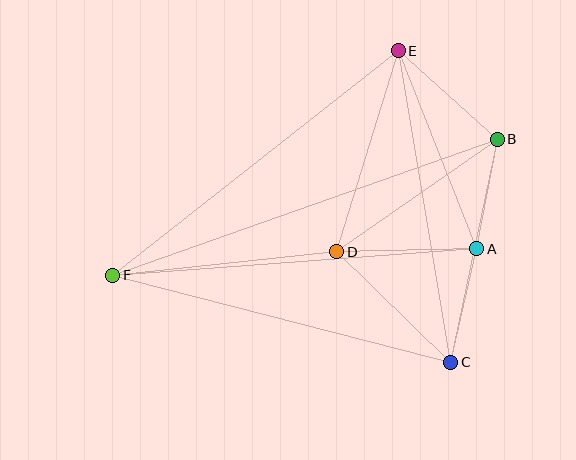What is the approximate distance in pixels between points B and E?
The distance between B and E is approximately 132 pixels.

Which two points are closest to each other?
Points A and B are closest to each other.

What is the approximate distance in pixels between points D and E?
The distance between D and E is approximately 210 pixels.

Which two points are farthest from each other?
Points B and F are farthest from each other.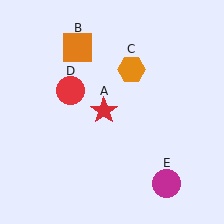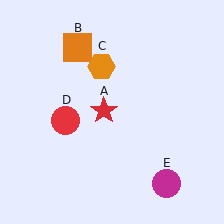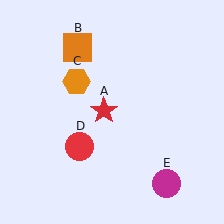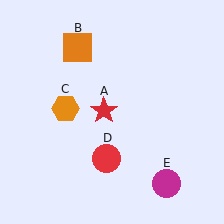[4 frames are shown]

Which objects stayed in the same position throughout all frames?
Red star (object A) and orange square (object B) and magenta circle (object E) remained stationary.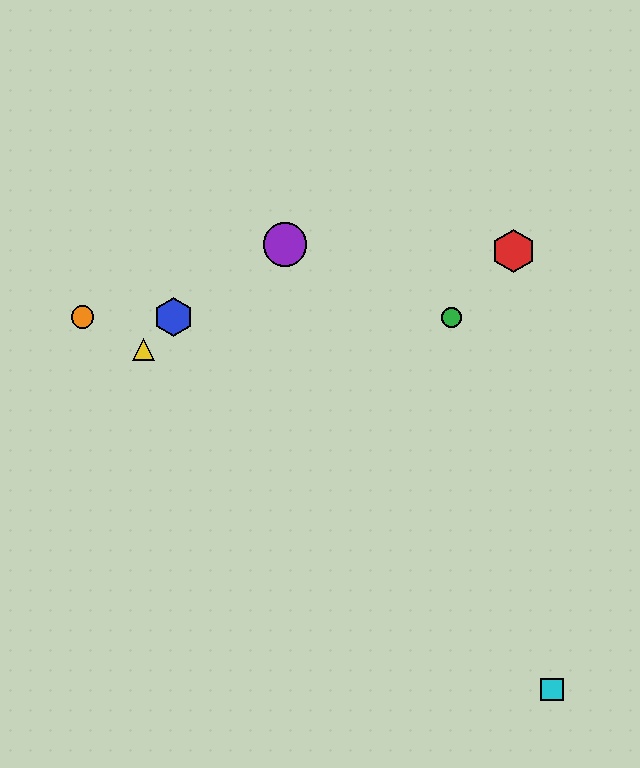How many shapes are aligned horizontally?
3 shapes (the blue hexagon, the green circle, the orange circle) are aligned horizontally.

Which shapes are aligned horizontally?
The blue hexagon, the green circle, the orange circle are aligned horizontally.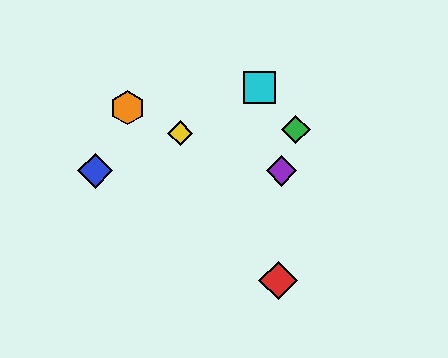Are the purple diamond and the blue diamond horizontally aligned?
Yes, both are at y≈171.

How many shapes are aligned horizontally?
2 shapes (the blue diamond, the purple diamond) are aligned horizontally.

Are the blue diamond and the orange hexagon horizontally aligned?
No, the blue diamond is at y≈171 and the orange hexagon is at y≈108.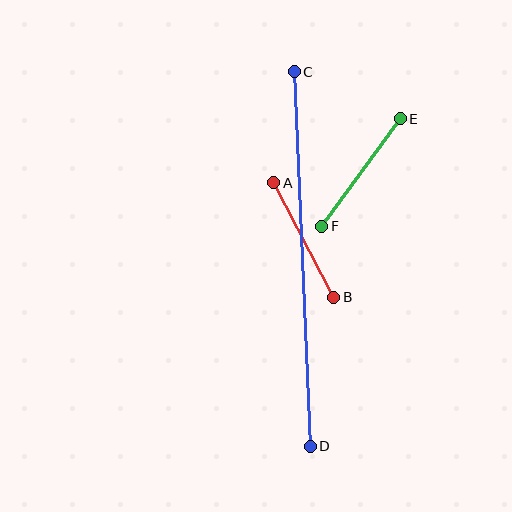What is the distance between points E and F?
The distance is approximately 133 pixels.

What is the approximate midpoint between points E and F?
The midpoint is at approximately (361, 172) pixels.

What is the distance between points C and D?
The distance is approximately 375 pixels.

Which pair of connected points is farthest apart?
Points C and D are farthest apart.